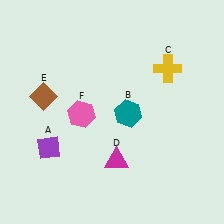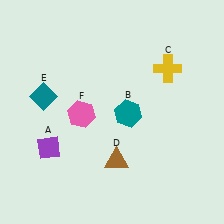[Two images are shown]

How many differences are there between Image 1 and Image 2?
There are 2 differences between the two images.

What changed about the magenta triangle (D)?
In Image 1, D is magenta. In Image 2, it changed to brown.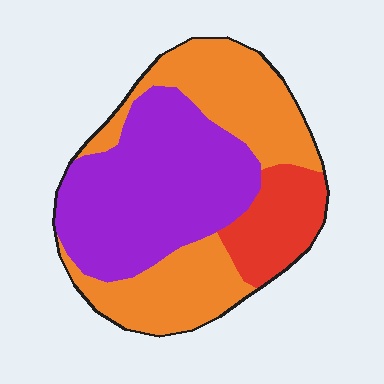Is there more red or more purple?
Purple.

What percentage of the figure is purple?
Purple takes up about two fifths (2/5) of the figure.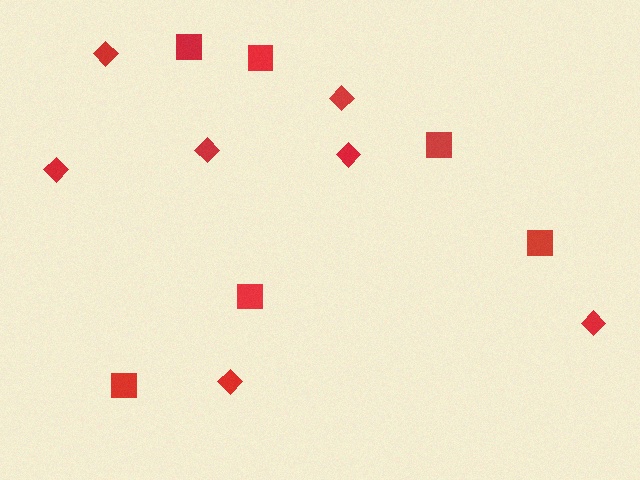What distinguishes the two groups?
There are 2 groups: one group of diamonds (7) and one group of squares (6).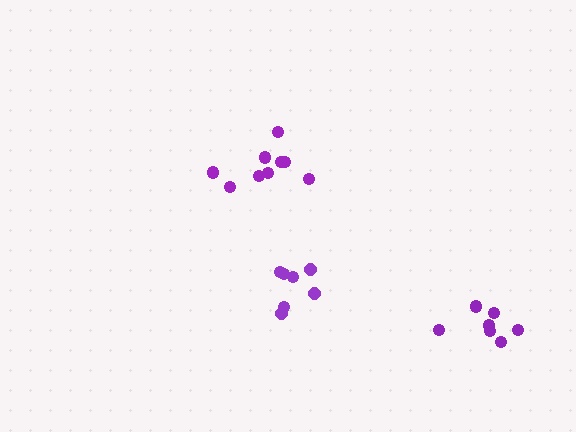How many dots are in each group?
Group 1: 9 dots, Group 2: 7 dots, Group 3: 7 dots (23 total).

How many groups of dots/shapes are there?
There are 3 groups.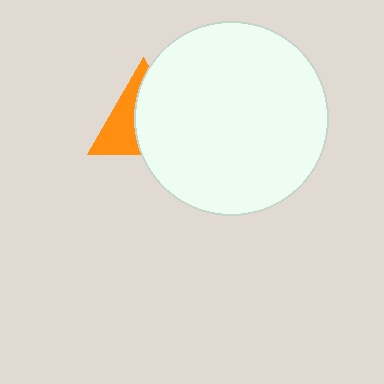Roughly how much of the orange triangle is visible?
A small part of it is visible (roughly 42%).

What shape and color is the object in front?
The object in front is a white circle.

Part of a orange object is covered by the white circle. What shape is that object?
It is a triangle.